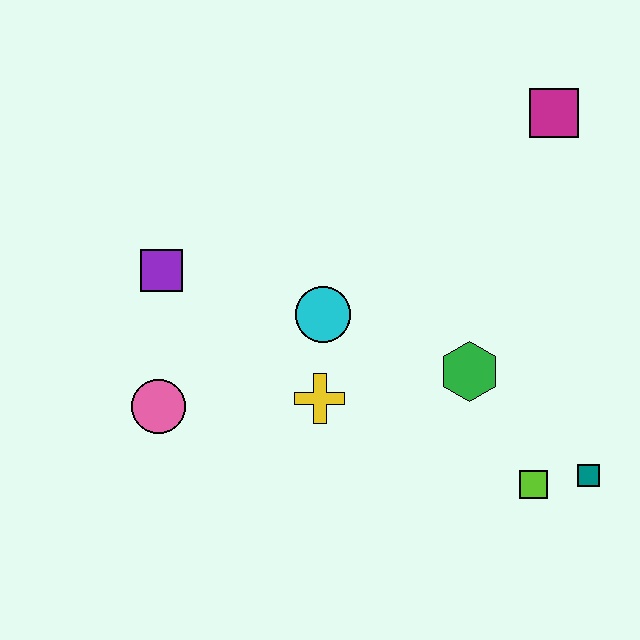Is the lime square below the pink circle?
Yes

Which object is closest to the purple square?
The pink circle is closest to the purple square.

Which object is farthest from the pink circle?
The magenta square is farthest from the pink circle.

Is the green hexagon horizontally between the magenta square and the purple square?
Yes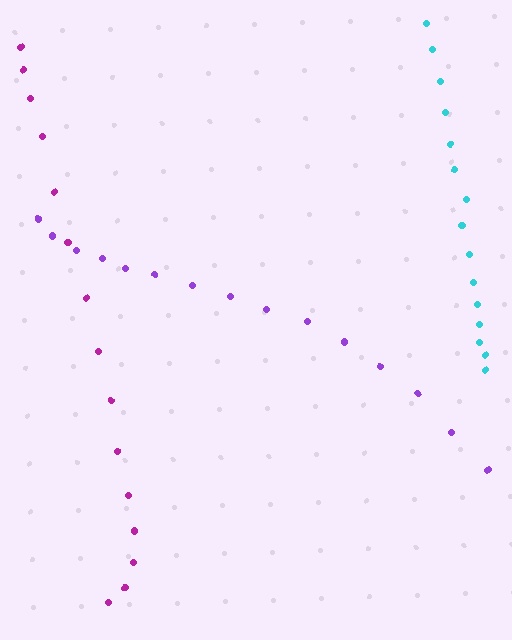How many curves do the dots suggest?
There are 3 distinct paths.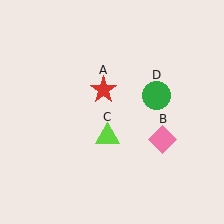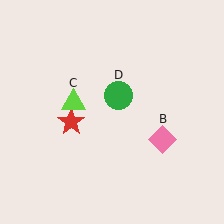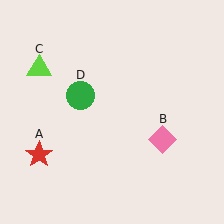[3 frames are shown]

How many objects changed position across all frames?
3 objects changed position: red star (object A), lime triangle (object C), green circle (object D).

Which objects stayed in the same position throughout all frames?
Pink diamond (object B) remained stationary.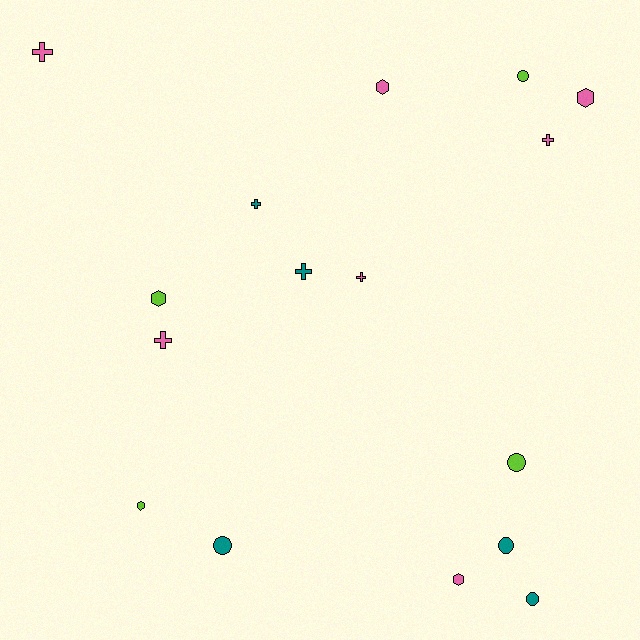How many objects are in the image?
There are 16 objects.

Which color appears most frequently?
Pink, with 7 objects.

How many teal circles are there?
There are 3 teal circles.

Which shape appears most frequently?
Cross, with 6 objects.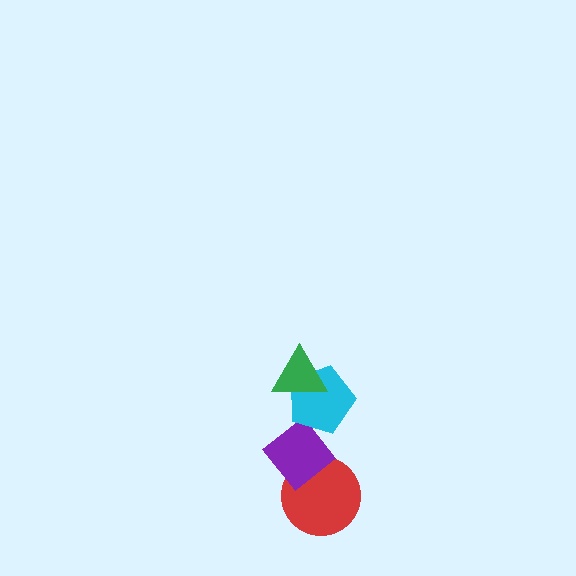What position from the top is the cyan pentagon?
The cyan pentagon is 2nd from the top.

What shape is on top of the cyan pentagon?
The green triangle is on top of the cyan pentagon.